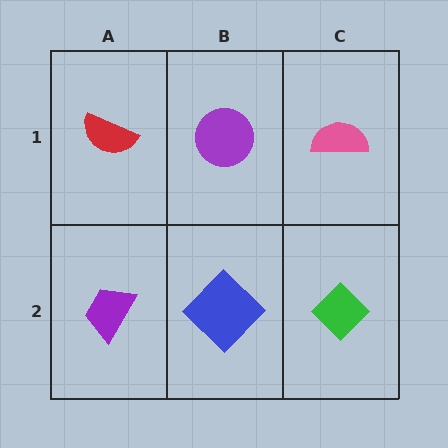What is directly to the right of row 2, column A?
A blue diamond.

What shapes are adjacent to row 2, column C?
A pink semicircle (row 1, column C), a blue diamond (row 2, column B).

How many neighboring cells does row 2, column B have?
3.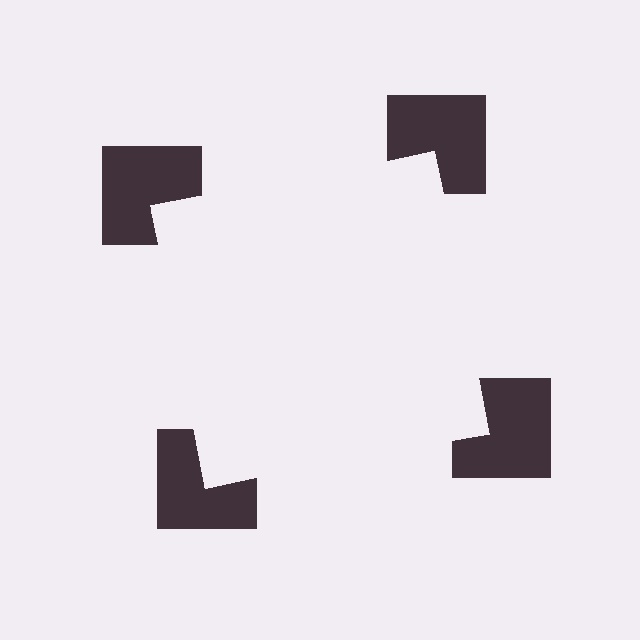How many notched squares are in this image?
There are 4 — one at each vertex of the illusory square.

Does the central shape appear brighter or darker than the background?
It typically appears slightly brighter than the background, even though no actual brightness change is drawn.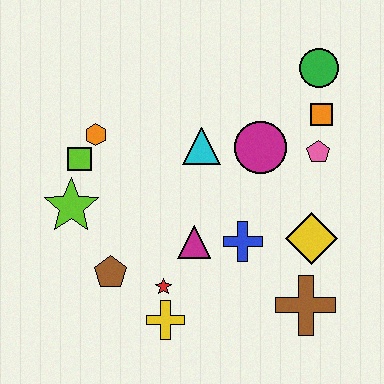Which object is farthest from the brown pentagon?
The green circle is farthest from the brown pentagon.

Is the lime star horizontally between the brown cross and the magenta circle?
No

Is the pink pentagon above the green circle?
No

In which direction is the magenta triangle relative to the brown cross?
The magenta triangle is to the left of the brown cross.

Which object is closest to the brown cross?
The yellow diamond is closest to the brown cross.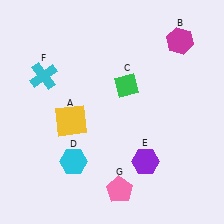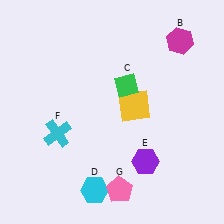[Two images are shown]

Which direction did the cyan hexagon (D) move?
The cyan hexagon (D) moved down.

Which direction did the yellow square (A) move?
The yellow square (A) moved right.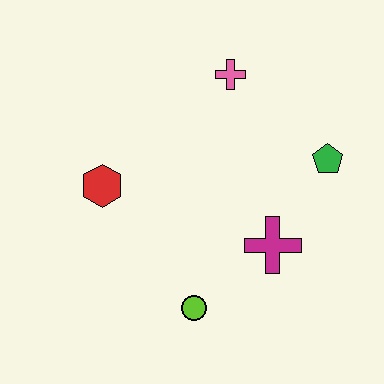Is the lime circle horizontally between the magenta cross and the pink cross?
No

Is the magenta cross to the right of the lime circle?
Yes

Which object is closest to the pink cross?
The green pentagon is closest to the pink cross.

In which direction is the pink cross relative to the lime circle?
The pink cross is above the lime circle.